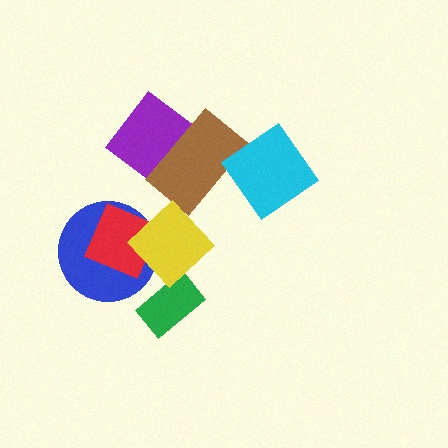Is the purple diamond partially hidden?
Yes, it is partially covered by another shape.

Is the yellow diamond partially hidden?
No, no other shape covers it.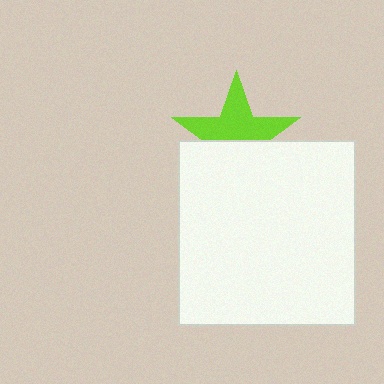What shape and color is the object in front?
The object in front is a white rectangle.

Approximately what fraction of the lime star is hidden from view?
Roughly 45% of the lime star is hidden behind the white rectangle.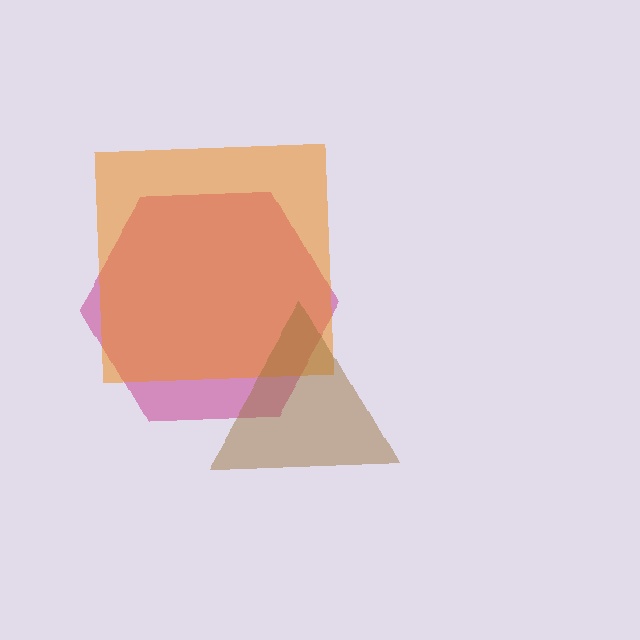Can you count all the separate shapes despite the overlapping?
Yes, there are 3 separate shapes.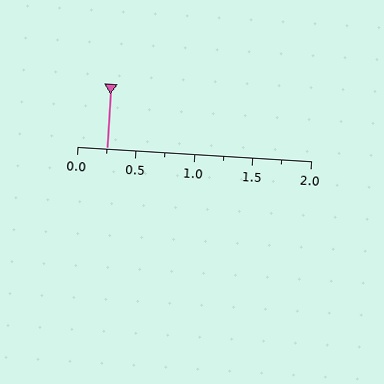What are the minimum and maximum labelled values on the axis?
The axis runs from 0.0 to 2.0.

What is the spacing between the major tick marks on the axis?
The major ticks are spaced 0.5 apart.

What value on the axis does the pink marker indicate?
The marker indicates approximately 0.25.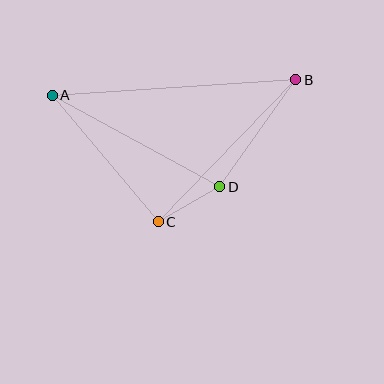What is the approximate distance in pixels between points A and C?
The distance between A and C is approximately 165 pixels.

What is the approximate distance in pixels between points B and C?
The distance between B and C is approximately 198 pixels.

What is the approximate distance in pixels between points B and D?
The distance between B and D is approximately 132 pixels.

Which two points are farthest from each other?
Points A and B are farthest from each other.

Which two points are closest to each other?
Points C and D are closest to each other.